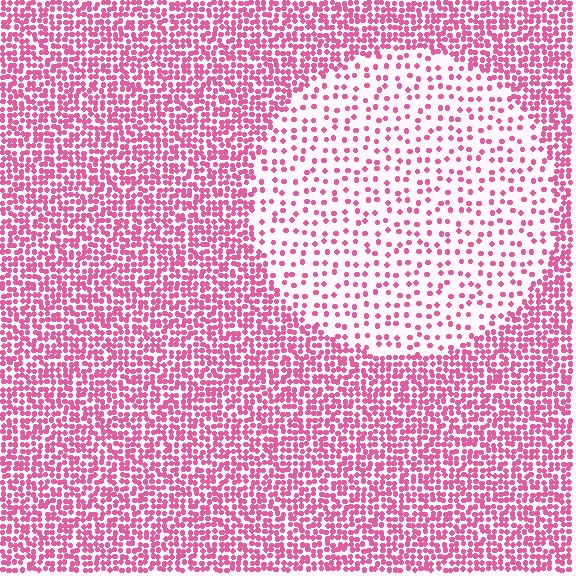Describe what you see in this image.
The image contains small pink elements arranged at two different densities. A circle-shaped region is visible where the elements are less densely packed than the surrounding area.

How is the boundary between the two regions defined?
The boundary is defined by a change in element density (approximately 2.8x ratio). All elements are the same color, size, and shape.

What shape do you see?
I see a circle.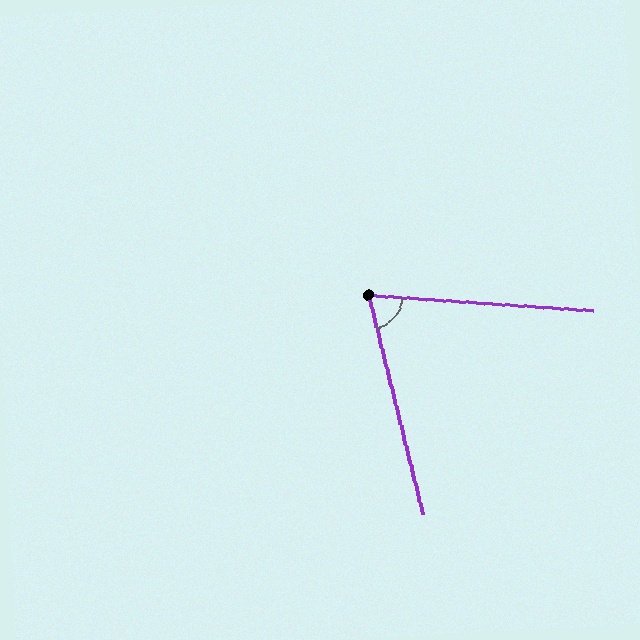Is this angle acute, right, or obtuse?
It is acute.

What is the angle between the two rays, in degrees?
Approximately 72 degrees.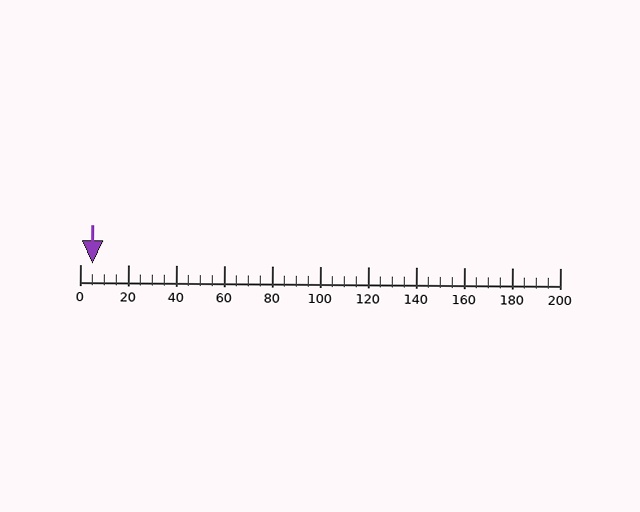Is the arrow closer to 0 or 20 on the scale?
The arrow is closer to 0.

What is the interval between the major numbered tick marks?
The major tick marks are spaced 20 units apart.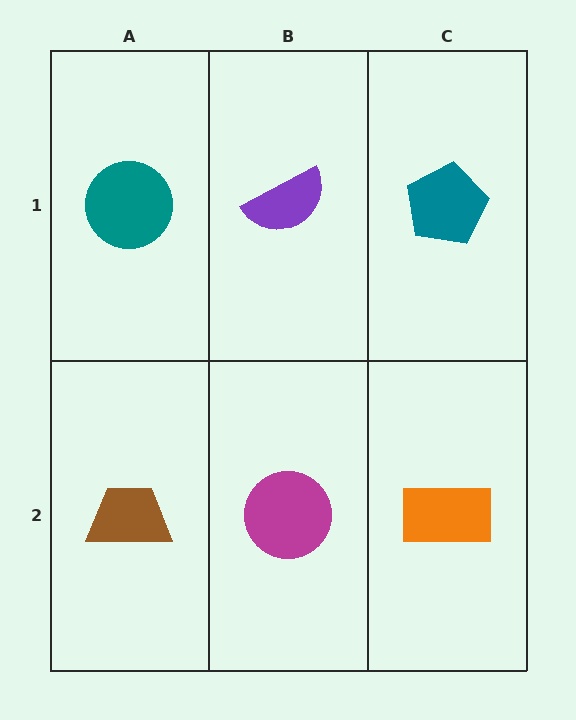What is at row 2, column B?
A magenta circle.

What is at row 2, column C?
An orange rectangle.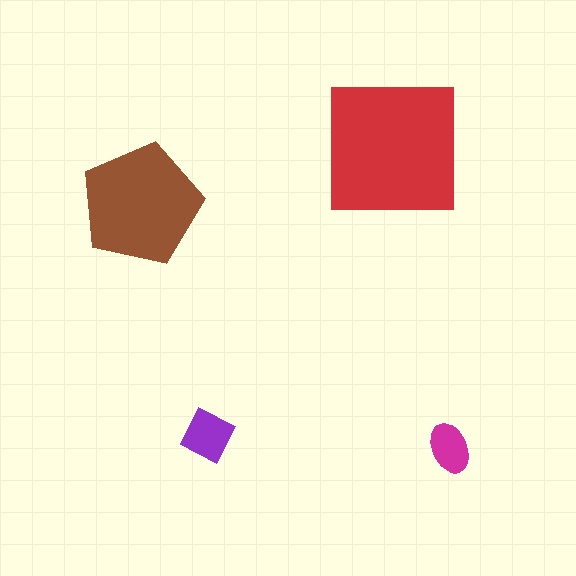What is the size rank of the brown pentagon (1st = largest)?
2nd.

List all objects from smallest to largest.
The magenta ellipse, the purple diamond, the brown pentagon, the red square.